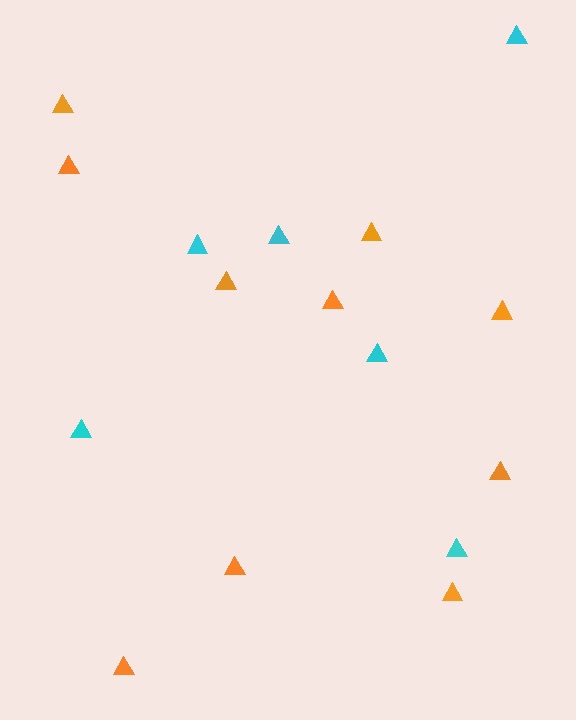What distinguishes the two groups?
There are 2 groups: one group of orange triangles (10) and one group of cyan triangles (6).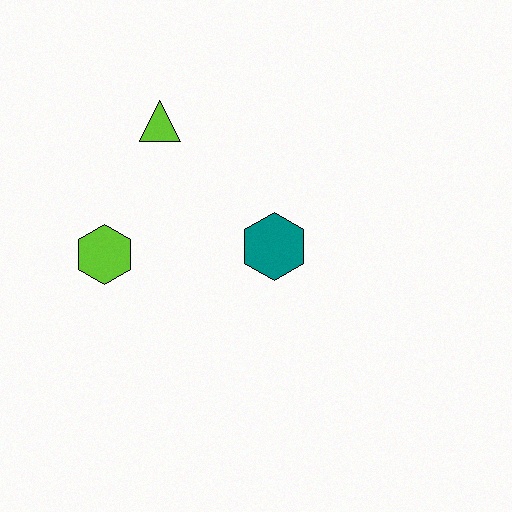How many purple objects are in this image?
There are no purple objects.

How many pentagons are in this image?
There are no pentagons.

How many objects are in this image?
There are 3 objects.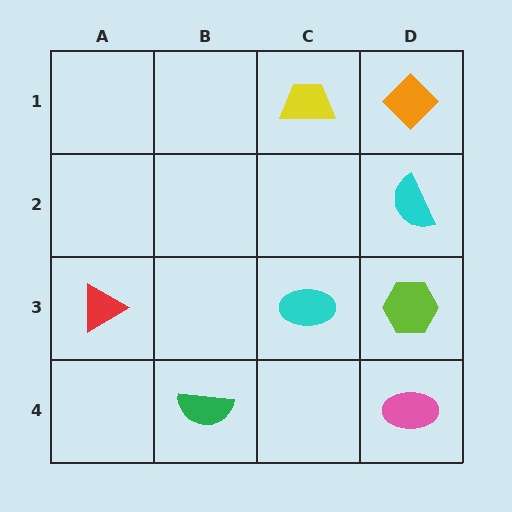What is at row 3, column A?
A red triangle.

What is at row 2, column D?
A cyan semicircle.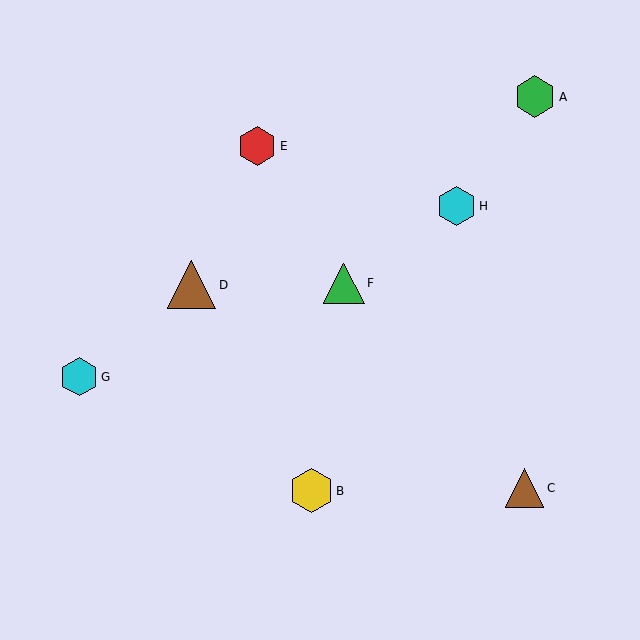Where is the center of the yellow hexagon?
The center of the yellow hexagon is at (311, 491).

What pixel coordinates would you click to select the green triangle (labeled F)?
Click at (344, 283) to select the green triangle F.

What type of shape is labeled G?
Shape G is a cyan hexagon.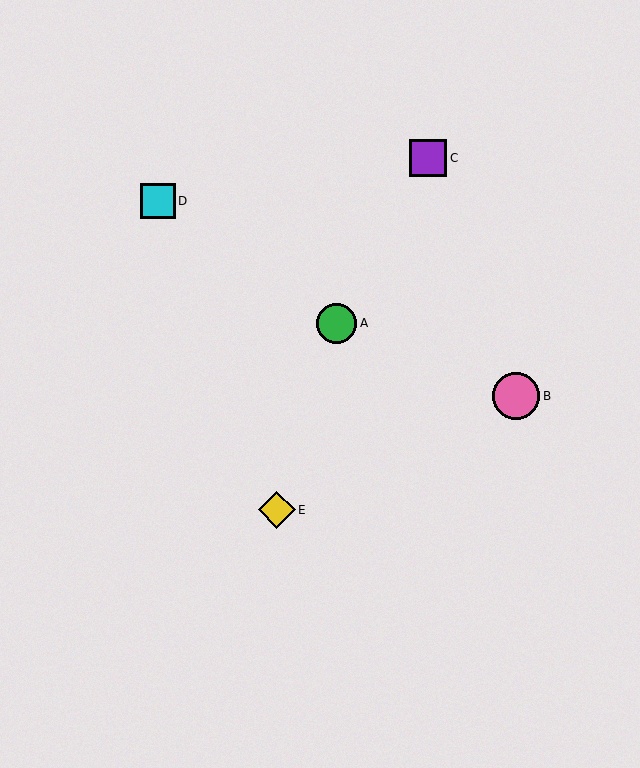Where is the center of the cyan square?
The center of the cyan square is at (158, 201).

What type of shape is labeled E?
Shape E is a yellow diamond.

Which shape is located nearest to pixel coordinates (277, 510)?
The yellow diamond (labeled E) at (277, 510) is nearest to that location.